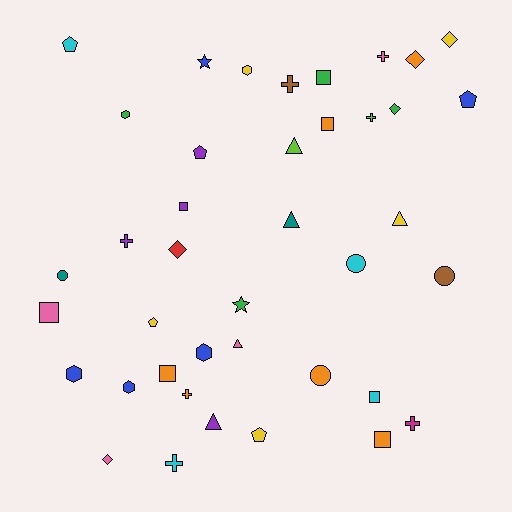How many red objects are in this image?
There is 1 red object.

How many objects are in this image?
There are 40 objects.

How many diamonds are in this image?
There are 5 diamonds.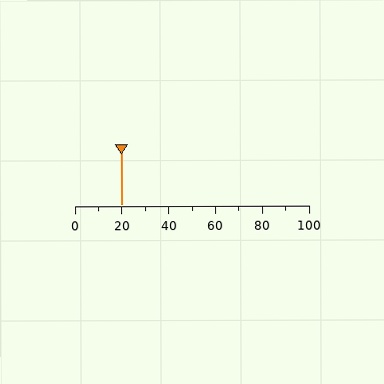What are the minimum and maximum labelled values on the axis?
The axis runs from 0 to 100.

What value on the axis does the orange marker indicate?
The marker indicates approximately 20.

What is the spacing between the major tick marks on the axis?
The major ticks are spaced 20 apart.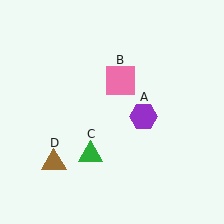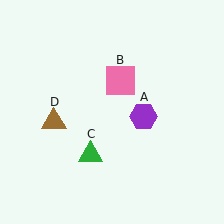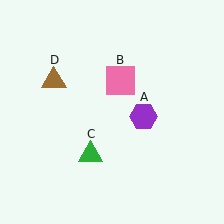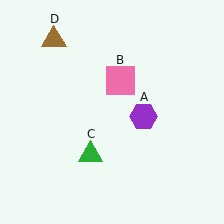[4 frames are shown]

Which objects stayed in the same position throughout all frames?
Purple hexagon (object A) and pink square (object B) and green triangle (object C) remained stationary.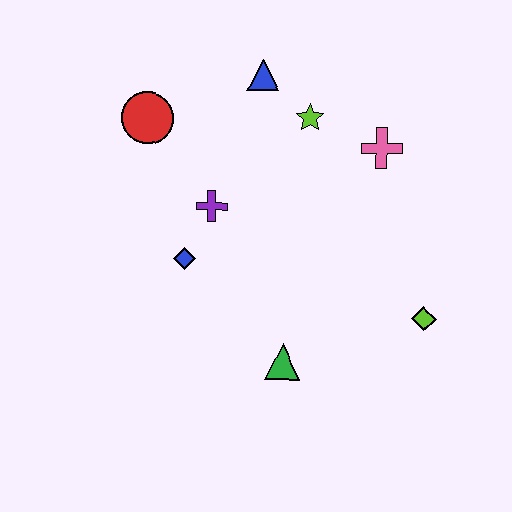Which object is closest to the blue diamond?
The purple cross is closest to the blue diamond.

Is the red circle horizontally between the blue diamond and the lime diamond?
No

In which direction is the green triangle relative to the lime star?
The green triangle is below the lime star.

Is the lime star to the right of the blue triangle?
Yes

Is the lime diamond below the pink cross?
Yes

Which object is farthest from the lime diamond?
The red circle is farthest from the lime diamond.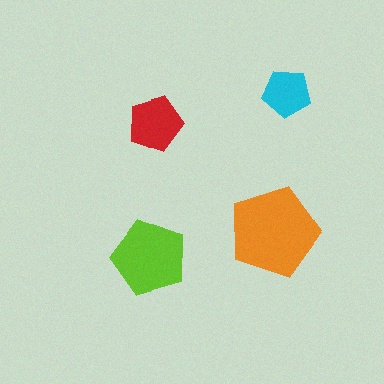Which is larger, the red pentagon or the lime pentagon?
The lime one.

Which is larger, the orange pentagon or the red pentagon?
The orange one.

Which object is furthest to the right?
The cyan pentagon is rightmost.